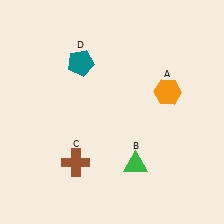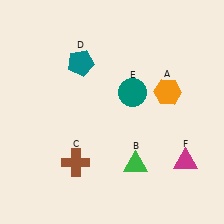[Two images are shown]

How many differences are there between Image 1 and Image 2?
There are 2 differences between the two images.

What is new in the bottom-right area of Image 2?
A magenta triangle (F) was added in the bottom-right area of Image 2.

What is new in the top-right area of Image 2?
A teal circle (E) was added in the top-right area of Image 2.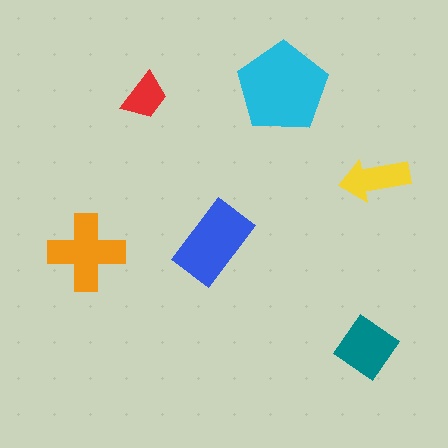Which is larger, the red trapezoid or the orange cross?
The orange cross.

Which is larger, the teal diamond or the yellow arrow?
The teal diamond.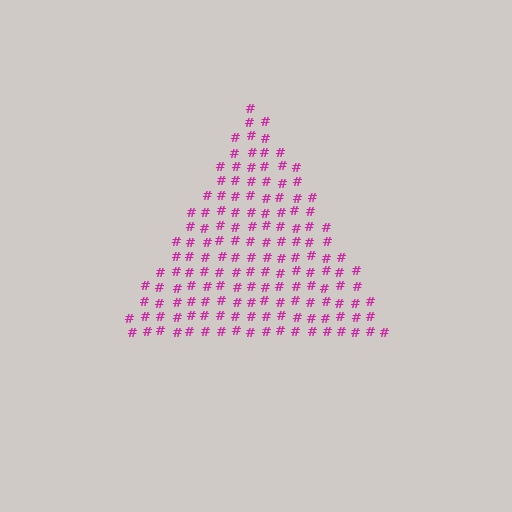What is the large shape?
The large shape is a triangle.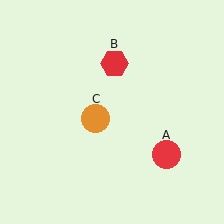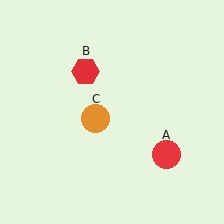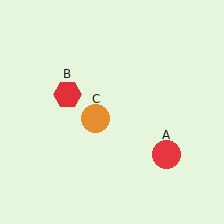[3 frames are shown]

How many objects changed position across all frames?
1 object changed position: red hexagon (object B).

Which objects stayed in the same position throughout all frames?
Red circle (object A) and orange circle (object C) remained stationary.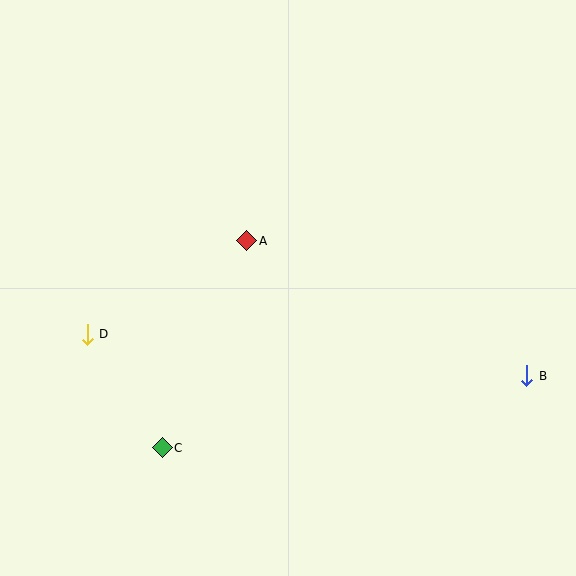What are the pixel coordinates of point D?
Point D is at (87, 334).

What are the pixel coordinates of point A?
Point A is at (247, 241).